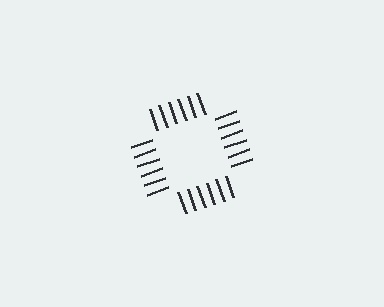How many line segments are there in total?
24 — 6 along each of the 4 edges.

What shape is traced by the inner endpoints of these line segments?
An illusory square — the line segments terminate on its edges but no continuous stroke is drawn.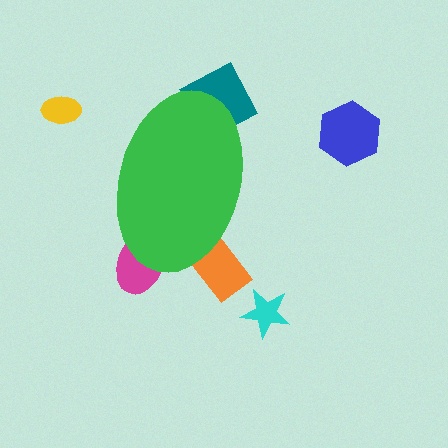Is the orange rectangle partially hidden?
Yes, the orange rectangle is partially hidden behind the green ellipse.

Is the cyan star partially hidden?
No, the cyan star is fully visible.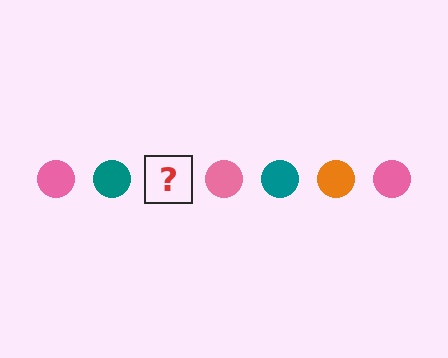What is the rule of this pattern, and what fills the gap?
The rule is that the pattern cycles through pink, teal, orange circles. The gap should be filled with an orange circle.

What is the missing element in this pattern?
The missing element is an orange circle.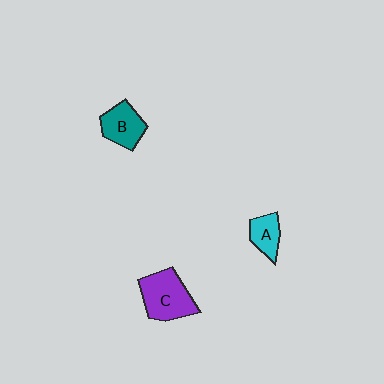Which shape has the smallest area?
Shape A (cyan).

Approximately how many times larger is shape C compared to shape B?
Approximately 1.4 times.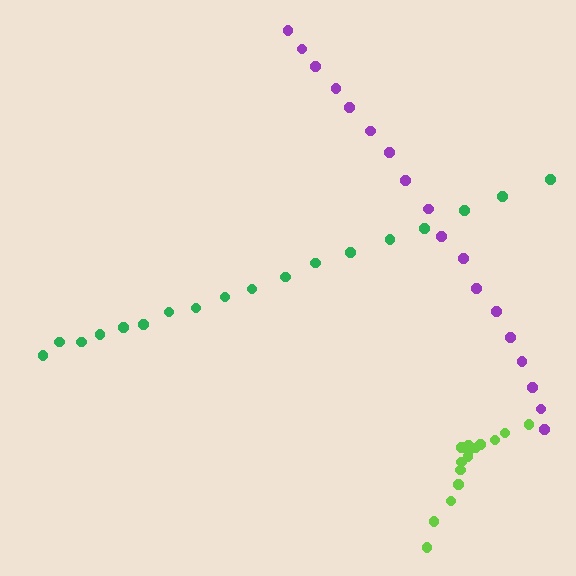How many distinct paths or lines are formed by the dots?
There are 3 distinct paths.